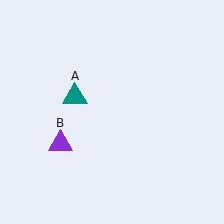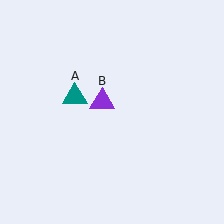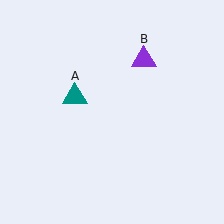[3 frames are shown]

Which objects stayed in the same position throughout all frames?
Teal triangle (object A) remained stationary.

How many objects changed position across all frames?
1 object changed position: purple triangle (object B).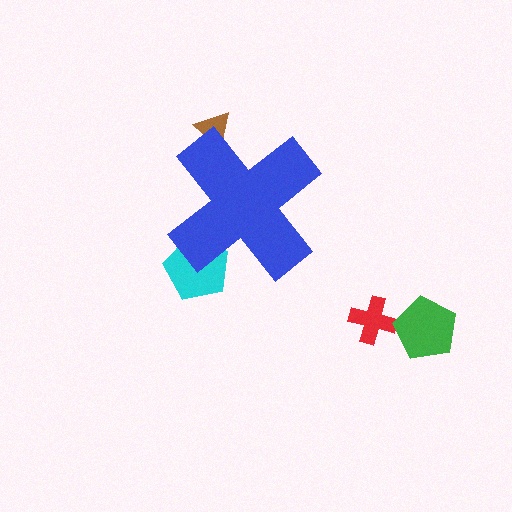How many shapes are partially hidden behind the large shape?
2 shapes are partially hidden.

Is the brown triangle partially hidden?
Yes, the brown triangle is partially hidden behind the blue cross.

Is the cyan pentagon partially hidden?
Yes, the cyan pentagon is partially hidden behind the blue cross.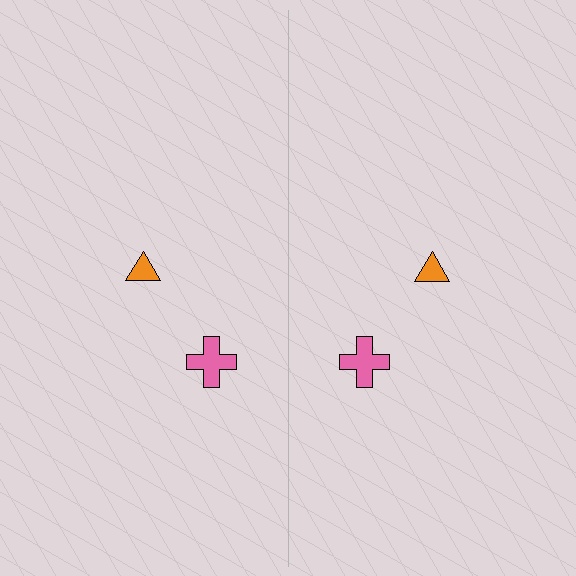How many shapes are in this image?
There are 4 shapes in this image.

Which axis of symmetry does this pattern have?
The pattern has a vertical axis of symmetry running through the center of the image.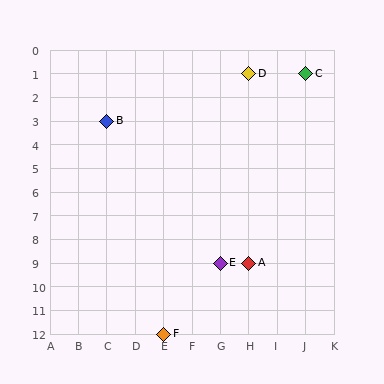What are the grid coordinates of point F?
Point F is at grid coordinates (E, 12).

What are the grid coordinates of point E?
Point E is at grid coordinates (G, 9).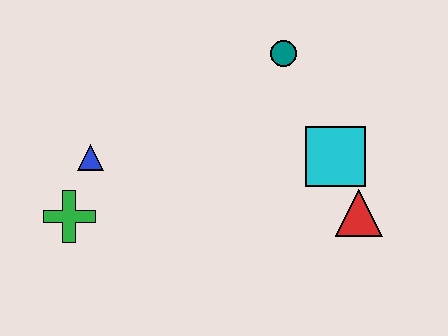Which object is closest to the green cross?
The blue triangle is closest to the green cross.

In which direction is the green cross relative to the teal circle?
The green cross is to the left of the teal circle.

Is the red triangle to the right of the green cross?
Yes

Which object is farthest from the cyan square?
The green cross is farthest from the cyan square.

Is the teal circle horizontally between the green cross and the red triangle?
Yes